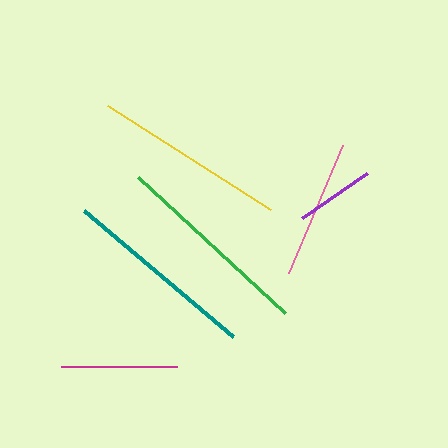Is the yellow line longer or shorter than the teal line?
The teal line is longer than the yellow line.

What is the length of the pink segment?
The pink segment is approximately 139 pixels long.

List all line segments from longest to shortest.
From longest to shortest: green, teal, yellow, pink, magenta, purple.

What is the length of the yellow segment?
The yellow segment is approximately 193 pixels long.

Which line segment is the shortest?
The purple line is the shortest at approximately 79 pixels.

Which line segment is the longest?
The green line is the longest at approximately 201 pixels.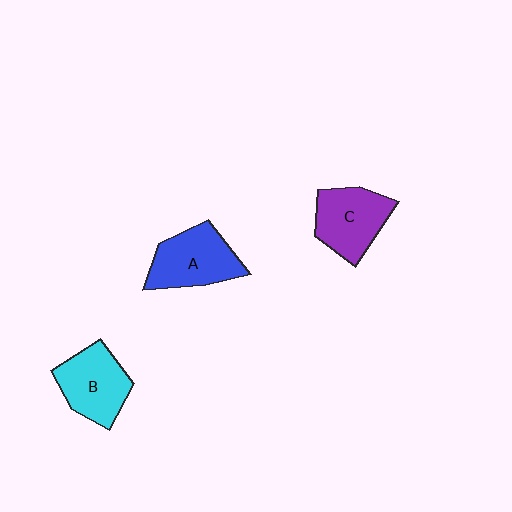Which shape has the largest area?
Shape A (blue).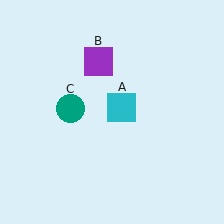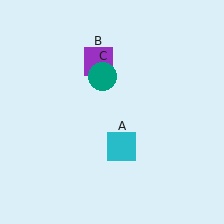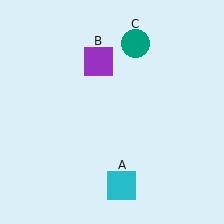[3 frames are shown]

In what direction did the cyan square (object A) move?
The cyan square (object A) moved down.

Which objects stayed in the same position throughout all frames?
Purple square (object B) remained stationary.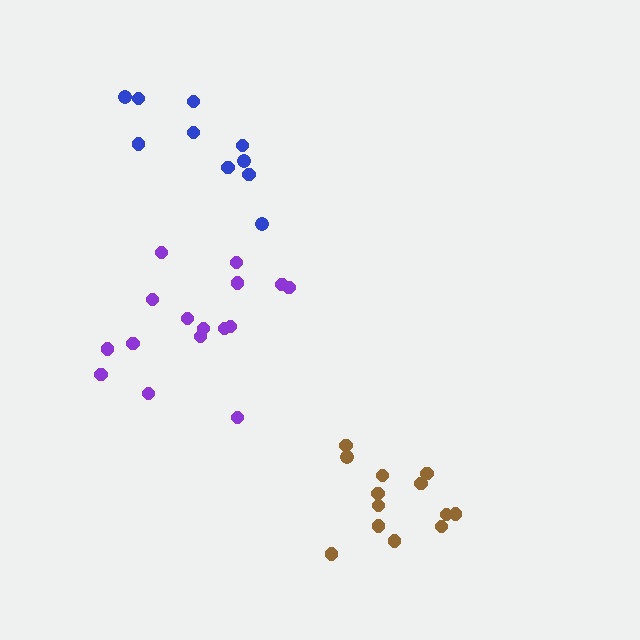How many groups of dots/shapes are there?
There are 3 groups.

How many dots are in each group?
Group 1: 16 dots, Group 2: 10 dots, Group 3: 13 dots (39 total).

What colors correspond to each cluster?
The clusters are colored: purple, blue, brown.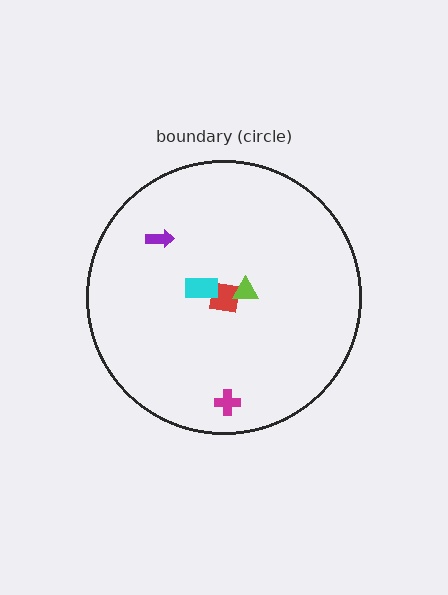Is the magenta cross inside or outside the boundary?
Inside.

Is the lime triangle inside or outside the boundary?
Inside.